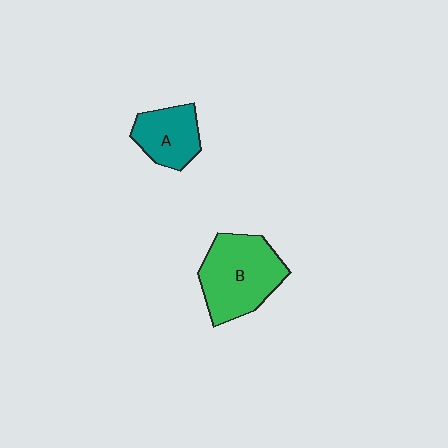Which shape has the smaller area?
Shape A (teal).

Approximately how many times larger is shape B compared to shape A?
Approximately 1.7 times.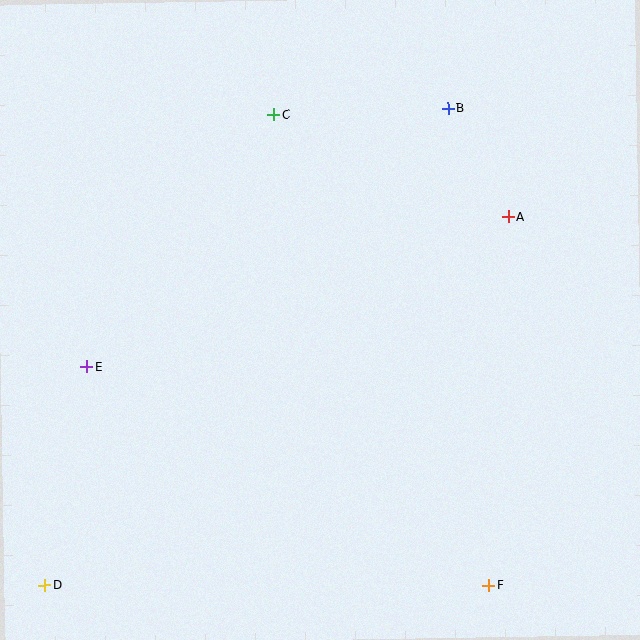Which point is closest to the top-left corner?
Point C is closest to the top-left corner.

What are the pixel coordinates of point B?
Point B is at (448, 108).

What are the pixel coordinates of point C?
Point C is at (273, 115).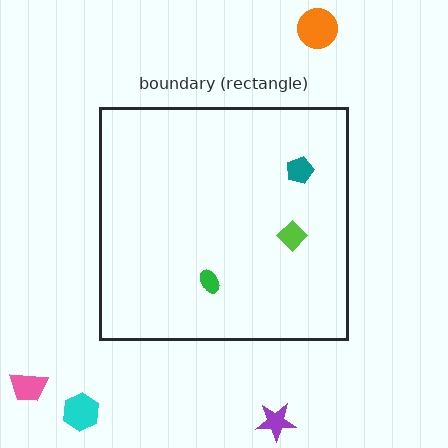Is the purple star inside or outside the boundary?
Outside.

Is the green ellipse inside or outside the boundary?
Inside.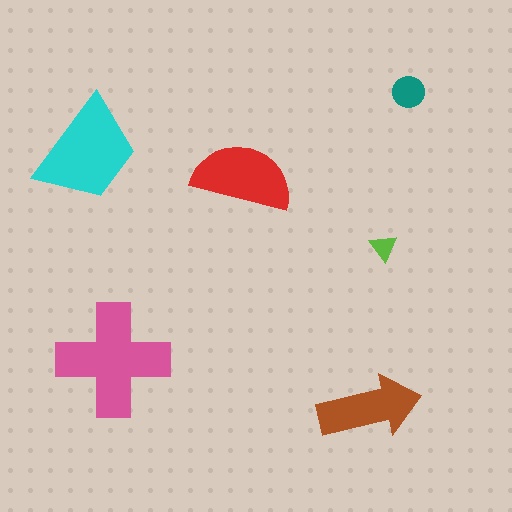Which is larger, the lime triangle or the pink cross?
The pink cross.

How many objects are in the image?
There are 6 objects in the image.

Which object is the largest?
The pink cross.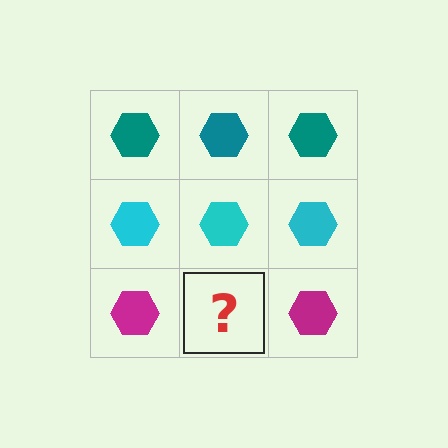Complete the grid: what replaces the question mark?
The question mark should be replaced with a magenta hexagon.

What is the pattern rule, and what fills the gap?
The rule is that each row has a consistent color. The gap should be filled with a magenta hexagon.